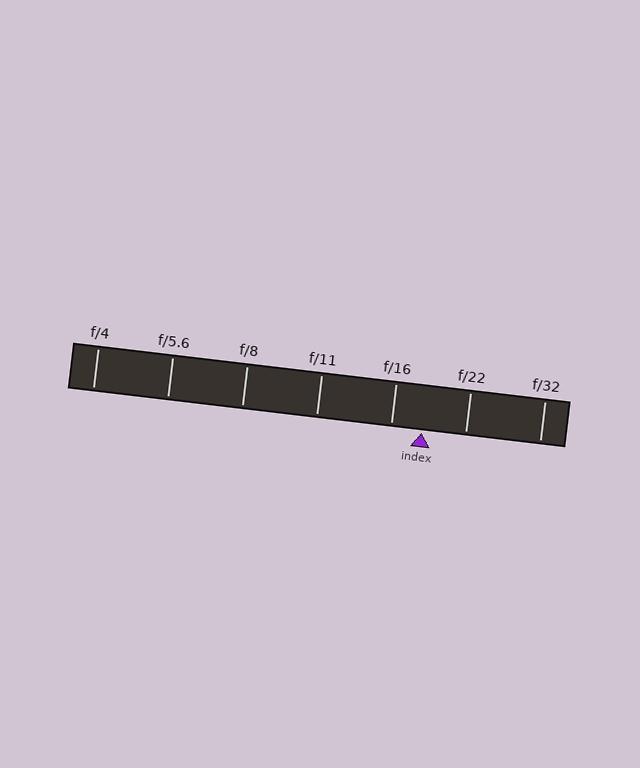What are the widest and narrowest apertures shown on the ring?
The widest aperture shown is f/4 and the narrowest is f/32.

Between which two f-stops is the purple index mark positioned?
The index mark is between f/16 and f/22.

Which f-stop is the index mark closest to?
The index mark is closest to f/16.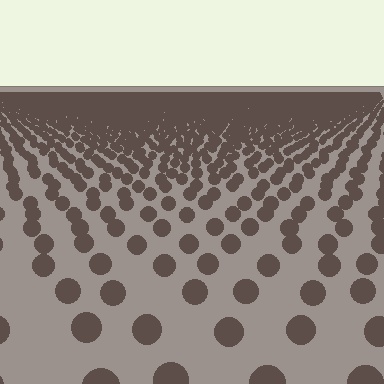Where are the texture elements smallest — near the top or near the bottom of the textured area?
Near the top.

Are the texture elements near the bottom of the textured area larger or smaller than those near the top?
Larger. Near the bottom, elements are closer to the viewer and appear at a bigger on-screen size.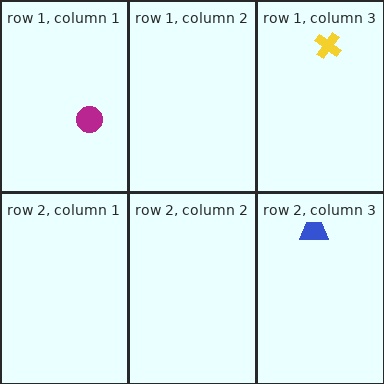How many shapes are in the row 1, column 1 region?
1.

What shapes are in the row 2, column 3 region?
The blue trapezoid.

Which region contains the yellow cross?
The row 1, column 3 region.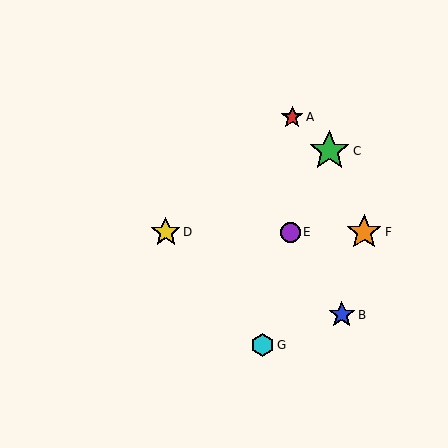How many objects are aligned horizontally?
3 objects (D, E, F) are aligned horizontally.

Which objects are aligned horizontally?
Objects D, E, F are aligned horizontally.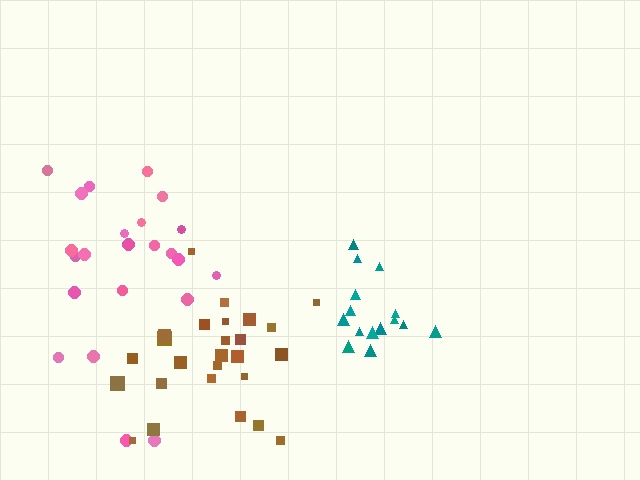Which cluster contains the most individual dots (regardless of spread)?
Brown (26).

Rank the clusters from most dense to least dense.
teal, brown, pink.